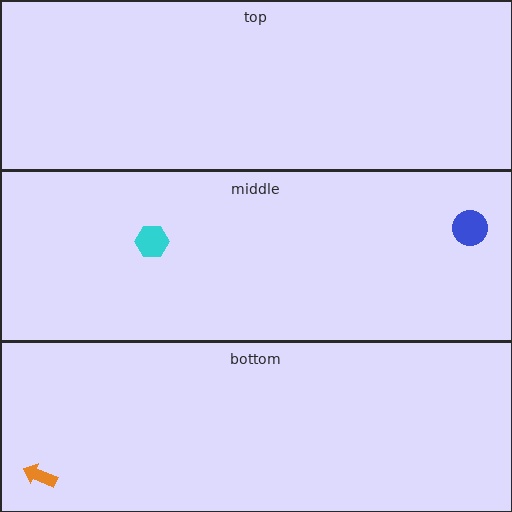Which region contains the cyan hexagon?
The middle region.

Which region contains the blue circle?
The middle region.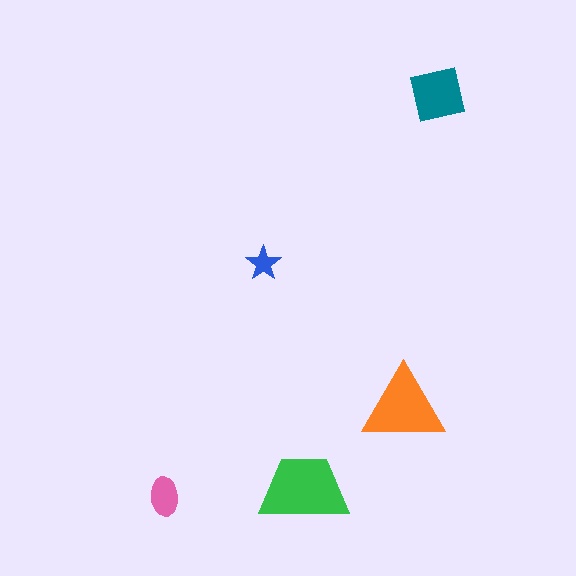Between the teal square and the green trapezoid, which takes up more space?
The green trapezoid.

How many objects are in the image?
There are 5 objects in the image.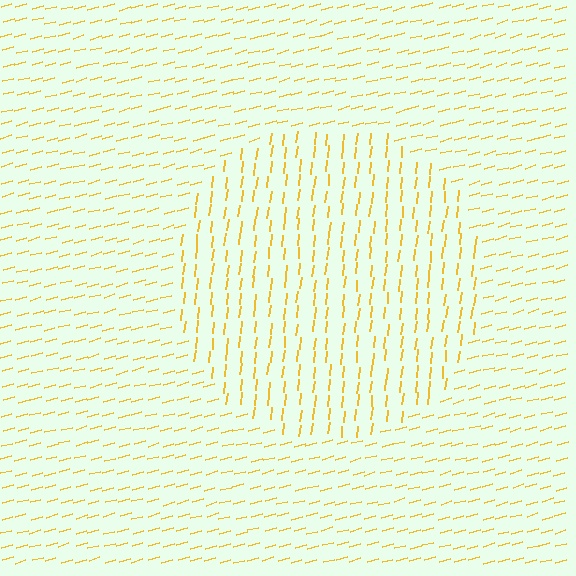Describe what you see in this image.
The image is filled with small yellow line segments. A circle region in the image has lines oriented differently from the surrounding lines, creating a visible texture boundary.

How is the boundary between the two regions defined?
The boundary is defined purely by a change in line orientation (approximately 69 degrees difference). All lines are the same color and thickness.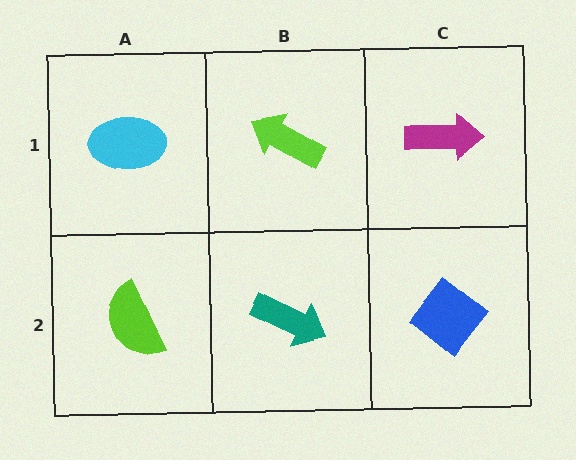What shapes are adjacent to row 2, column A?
A cyan ellipse (row 1, column A), a teal arrow (row 2, column B).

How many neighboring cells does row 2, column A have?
2.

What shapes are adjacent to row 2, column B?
A lime arrow (row 1, column B), a lime semicircle (row 2, column A), a blue diamond (row 2, column C).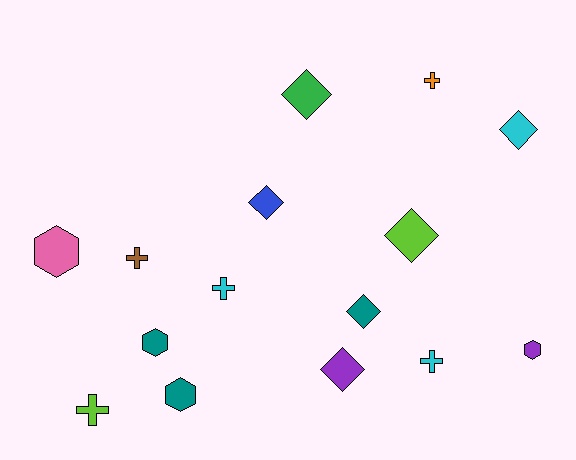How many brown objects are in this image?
There is 1 brown object.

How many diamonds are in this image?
There are 6 diamonds.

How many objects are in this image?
There are 15 objects.